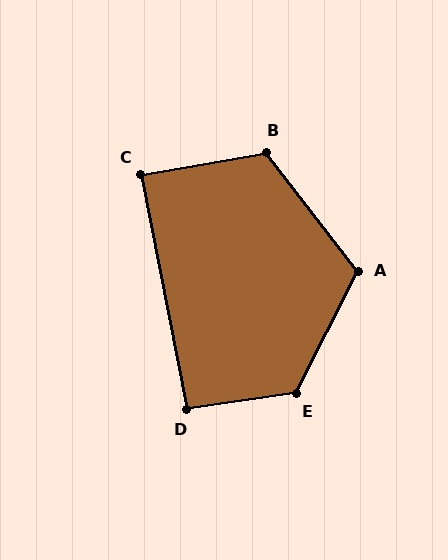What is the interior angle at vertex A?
Approximately 115 degrees (obtuse).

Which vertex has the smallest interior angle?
C, at approximately 89 degrees.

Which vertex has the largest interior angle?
E, at approximately 125 degrees.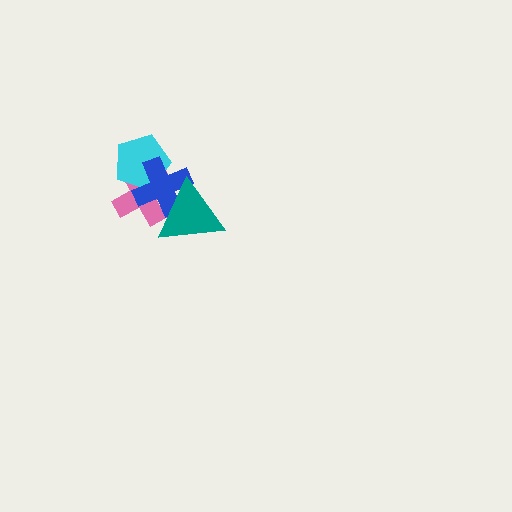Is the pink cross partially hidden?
Yes, it is partially covered by another shape.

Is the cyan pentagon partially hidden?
Yes, it is partially covered by another shape.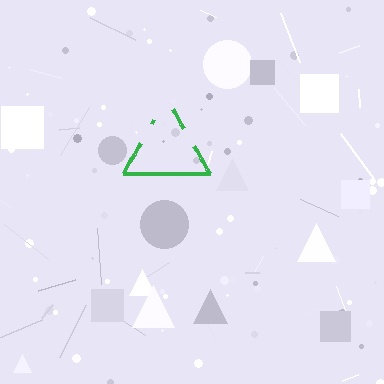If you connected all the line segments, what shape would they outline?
They would outline a triangle.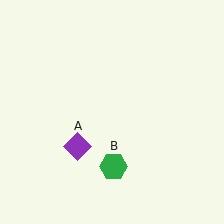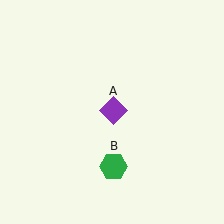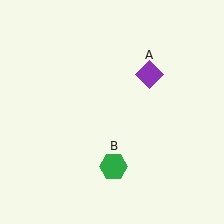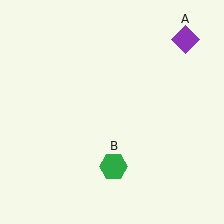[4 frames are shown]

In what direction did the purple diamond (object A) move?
The purple diamond (object A) moved up and to the right.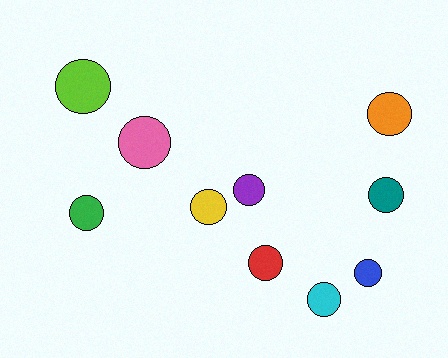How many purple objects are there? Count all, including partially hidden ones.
There is 1 purple object.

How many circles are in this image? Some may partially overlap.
There are 10 circles.